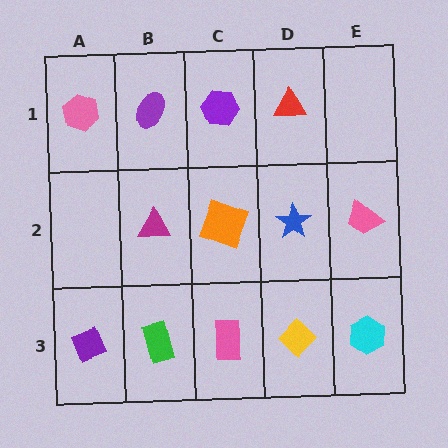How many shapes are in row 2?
4 shapes.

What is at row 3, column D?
A yellow diamond.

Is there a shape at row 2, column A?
No, that cell is empty.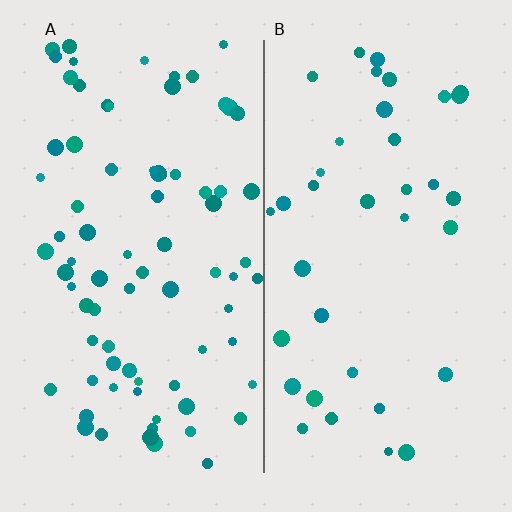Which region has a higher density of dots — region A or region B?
A (the left).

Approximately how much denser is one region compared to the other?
Approximately 2.0× — region A over region B.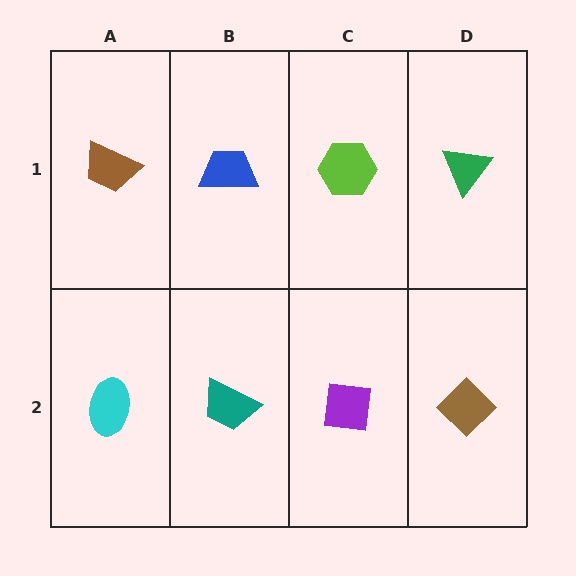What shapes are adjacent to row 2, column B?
A blue trapezoid (row 1, column B), a cyan ellipse (row 2, column A), a purple square (row 2, column C).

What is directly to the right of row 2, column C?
A brown diamond.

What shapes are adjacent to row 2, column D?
A green triangle (row 1, column D), a purple square (row 2, column C).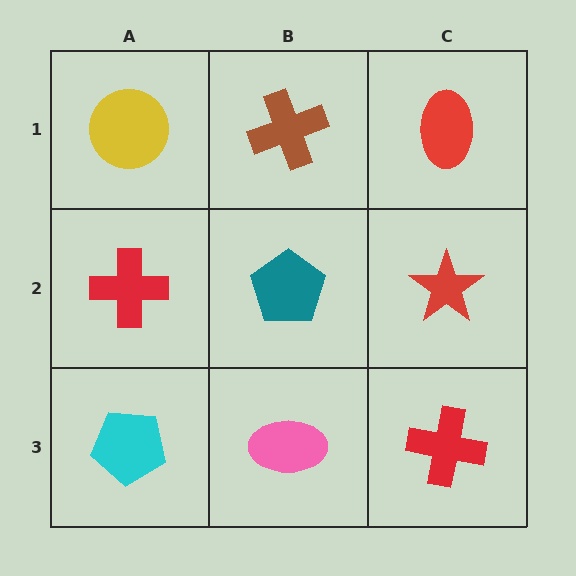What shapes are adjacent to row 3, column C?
A red star (row 2, column C), a pink ellipse (row 3, column B).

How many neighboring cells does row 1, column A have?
2.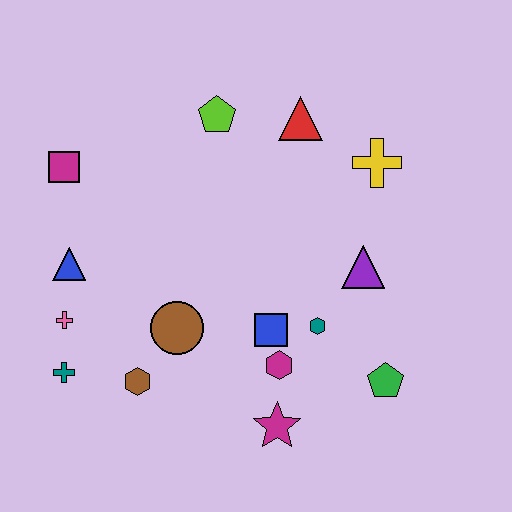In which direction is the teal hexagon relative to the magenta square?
The teal hexagon is to the right of the magenta square.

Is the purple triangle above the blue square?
Yes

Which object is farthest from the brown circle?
The yellow cross is farthest from the brown circle.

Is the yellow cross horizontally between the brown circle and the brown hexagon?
No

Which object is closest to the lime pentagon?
The red triangle is closest to the lime pentagon.